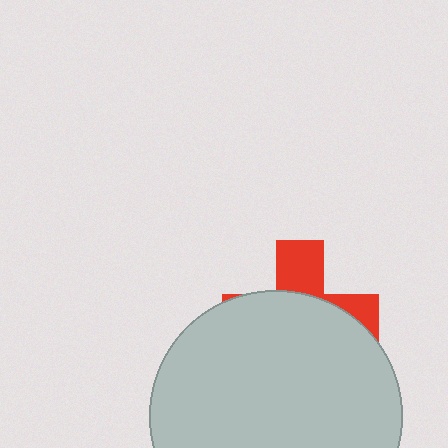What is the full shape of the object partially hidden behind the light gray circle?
The partially hidden object is a red cross.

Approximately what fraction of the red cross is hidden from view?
Roughly 69% of the red cross is hidden behind the light gray circle.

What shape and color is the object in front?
The object in front is a light gray circle.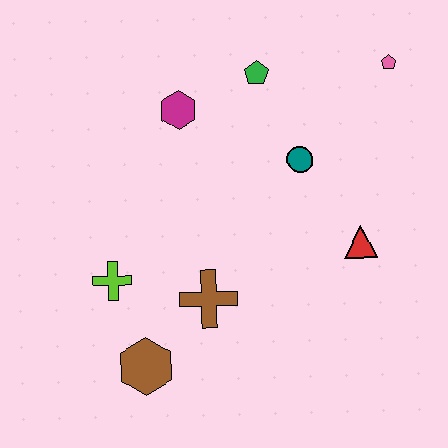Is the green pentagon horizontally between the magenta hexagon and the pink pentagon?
Yes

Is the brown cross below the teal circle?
Yes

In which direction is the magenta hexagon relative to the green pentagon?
The magenta hexagon is to the left of the green pentagon.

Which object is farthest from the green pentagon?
The brown hexagon is farthest from the green pentagon.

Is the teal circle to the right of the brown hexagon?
Yes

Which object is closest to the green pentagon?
The magenta hexagon is closest to the green pentagon.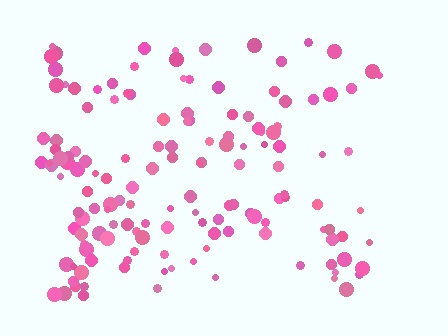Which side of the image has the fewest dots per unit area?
The right.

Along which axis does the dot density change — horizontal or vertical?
Horizontal.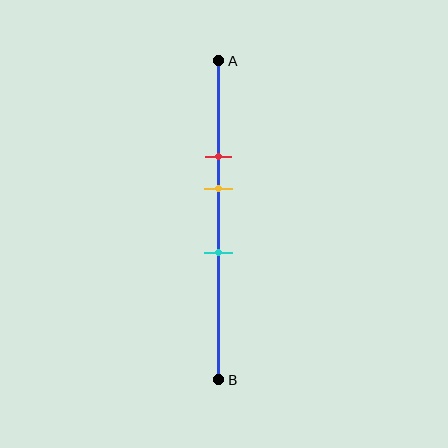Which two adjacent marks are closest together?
The red and yellow marks are the closest adjacent pair.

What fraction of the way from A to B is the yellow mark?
The yellow mark is approximately 40% (0.4) of the way from A to B.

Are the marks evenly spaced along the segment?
Yes, the marks are approximately evenly spaced.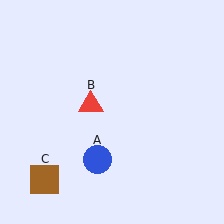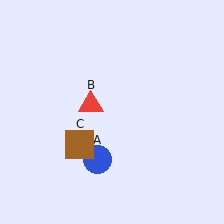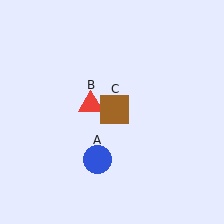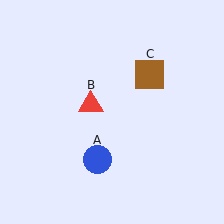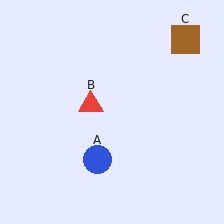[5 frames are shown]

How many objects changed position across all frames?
1 object changed position: brown square (object C).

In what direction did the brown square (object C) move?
The brown square (object C) moved up and to the right.